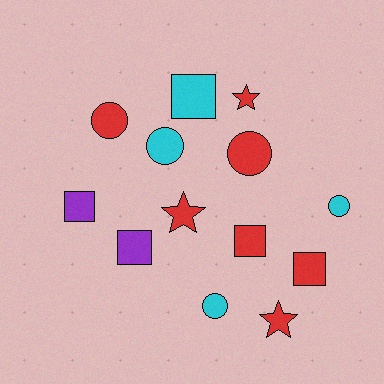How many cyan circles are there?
There are 3 cyan circles.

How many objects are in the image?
There are 13 objects.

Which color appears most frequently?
Red, with 7 objects.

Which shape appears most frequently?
Square, with 5 objects.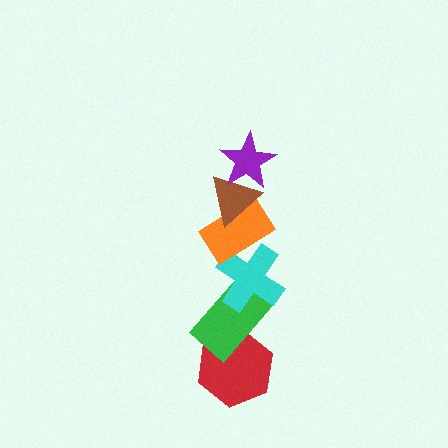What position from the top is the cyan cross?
The cyan cross is 4th from the top.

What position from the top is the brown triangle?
The brown triangle is 2nd from the top.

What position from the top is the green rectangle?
The green rectangle is 5th from the top.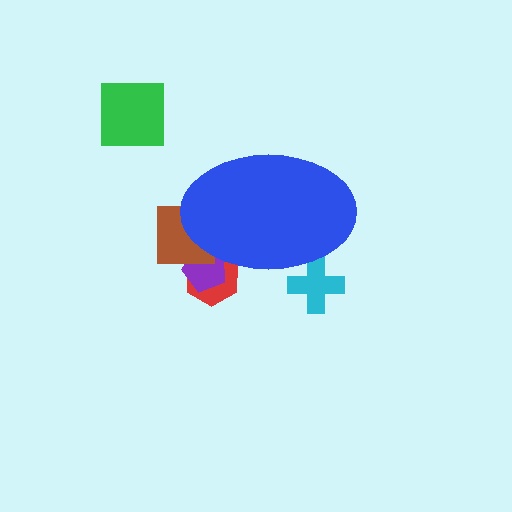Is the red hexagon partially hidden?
Yes, the red hexagon is partially hidden behind the blue ellipse.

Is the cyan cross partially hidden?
Yes, the cyan cross is partially hidden behind the blue ellipse.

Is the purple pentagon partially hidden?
Yes, the purple pentagon is partially hidden behind the blue ellipse.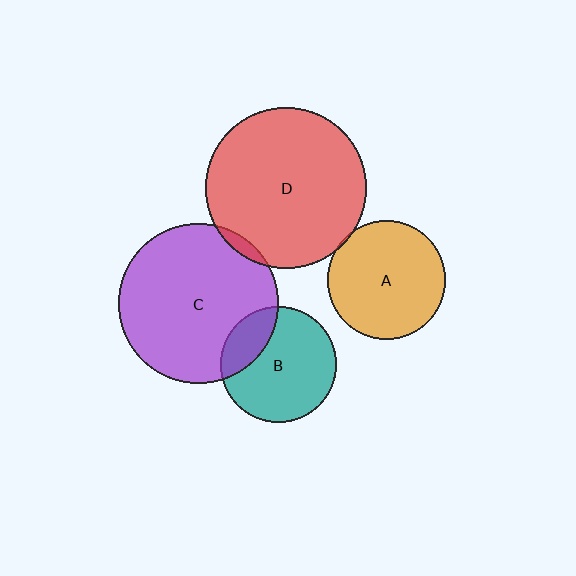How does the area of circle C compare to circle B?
Approximately 1.9 times.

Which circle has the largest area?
Circle D (red).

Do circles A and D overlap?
Yes.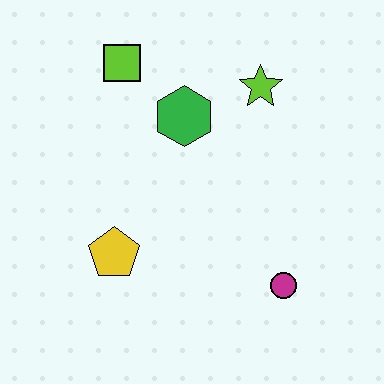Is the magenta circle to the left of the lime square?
No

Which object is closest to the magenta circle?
The yellow pentagon is closest to the magenta circle.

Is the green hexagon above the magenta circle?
Yes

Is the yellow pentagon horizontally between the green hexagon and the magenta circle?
No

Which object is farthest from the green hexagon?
The magenta circle is farthest from the green hexagon.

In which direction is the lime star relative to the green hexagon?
The lime star is to the right of the green hexagon.